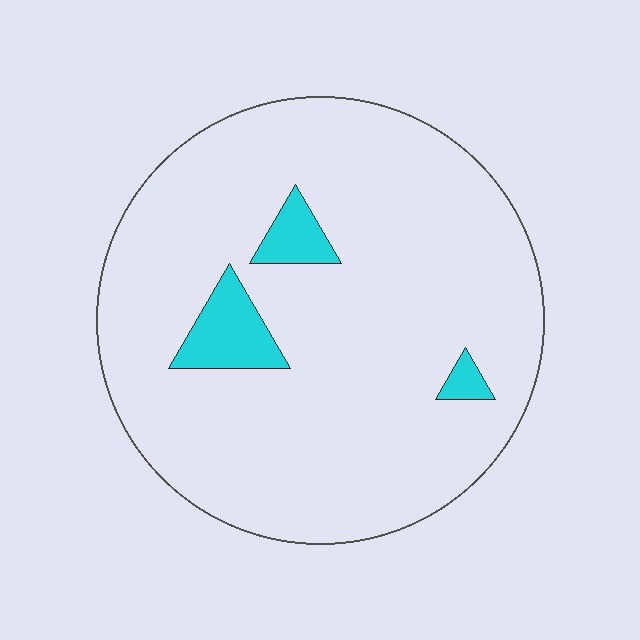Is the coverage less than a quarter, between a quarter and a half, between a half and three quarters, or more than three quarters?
Less than a quarter.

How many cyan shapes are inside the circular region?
3.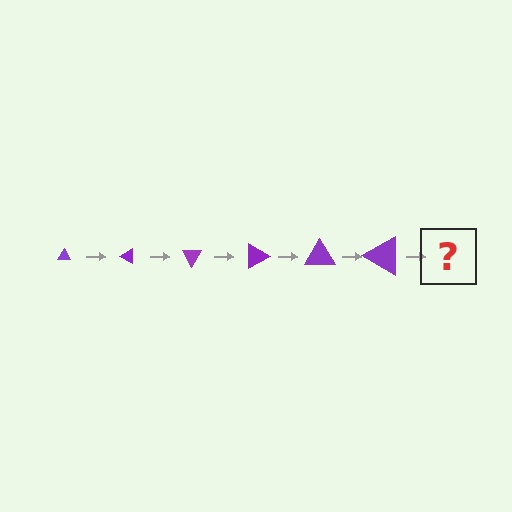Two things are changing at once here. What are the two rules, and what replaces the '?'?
The two rules are that the triangle grows larger each step and it rotates 30 degrees each step. The '?' should be a triangle, larger than the previous one and rotated 180 degrees from the start.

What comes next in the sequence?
The next element should be a triangle, larger than the previous one and rotated 180 degrees from the start.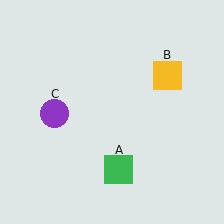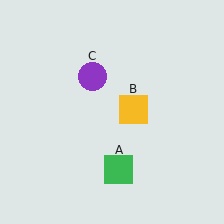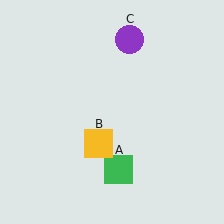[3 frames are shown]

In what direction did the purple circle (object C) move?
The purple circle (object C) moved up and to the right.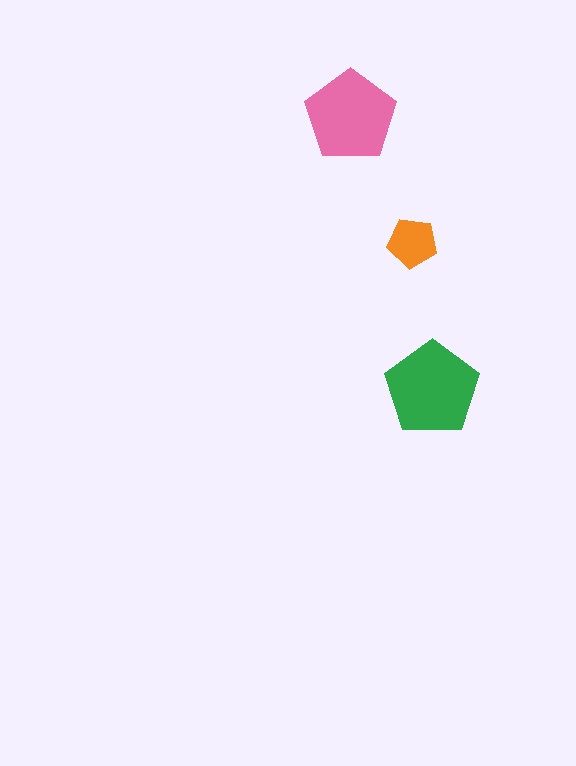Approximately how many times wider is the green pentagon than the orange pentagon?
About 2 times wider.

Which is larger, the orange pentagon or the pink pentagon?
The pink one.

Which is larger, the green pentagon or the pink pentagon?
The green one.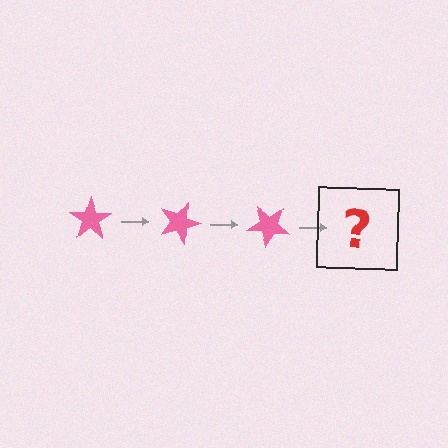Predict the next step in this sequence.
The next step is a pink star rotated 60 degrees.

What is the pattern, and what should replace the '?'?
The pattern is that the star rotates 20 degrees each step. The '?' should be a pink star rotated 60 degrees.